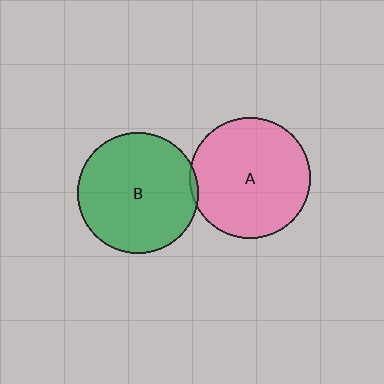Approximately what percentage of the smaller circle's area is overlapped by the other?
Approximately 5%.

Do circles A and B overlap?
Yes.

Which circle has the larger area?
Circle A (pink).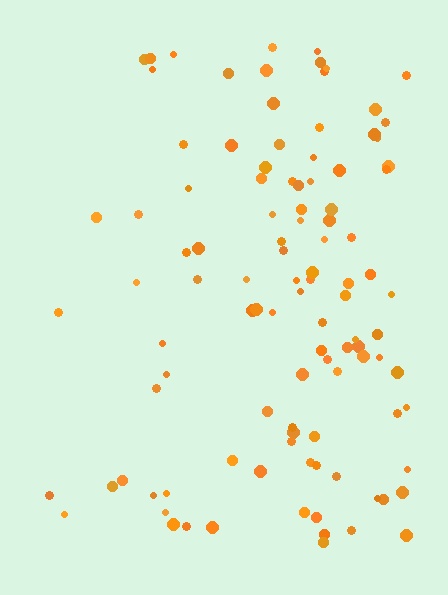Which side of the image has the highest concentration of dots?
The right.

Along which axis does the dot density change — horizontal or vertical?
Horizontal.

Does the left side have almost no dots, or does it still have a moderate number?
Still a moderate number, just noticeably fewer than the right.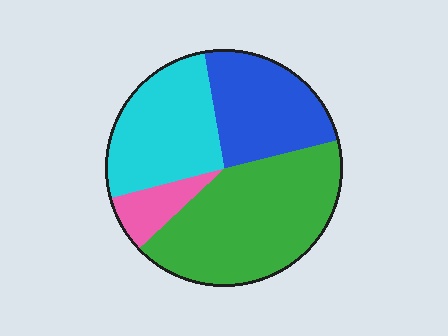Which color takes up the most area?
Green, at roughly 40%.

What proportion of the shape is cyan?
Cyan covers 27% of the shape.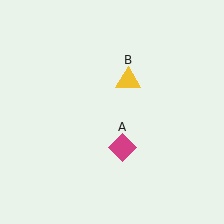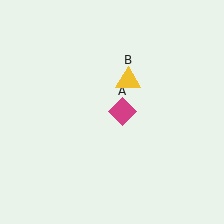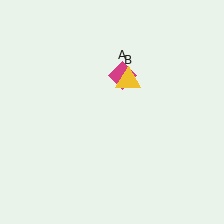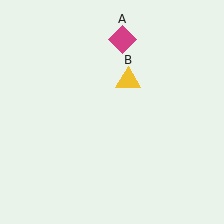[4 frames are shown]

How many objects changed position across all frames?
1 object changed position: magenta diamond (object A).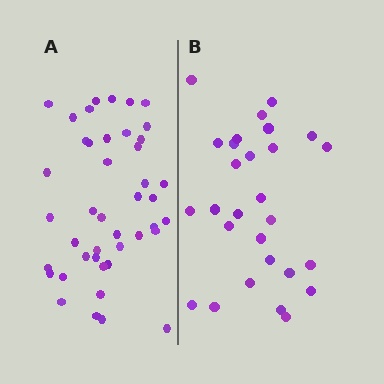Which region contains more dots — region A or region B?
Region A (the left region) has more dots.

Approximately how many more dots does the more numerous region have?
Region A has approximately 15 more dots than region B.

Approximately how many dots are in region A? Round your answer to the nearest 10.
About 40 dots. (The exact count is 43, which rounds to 40.)